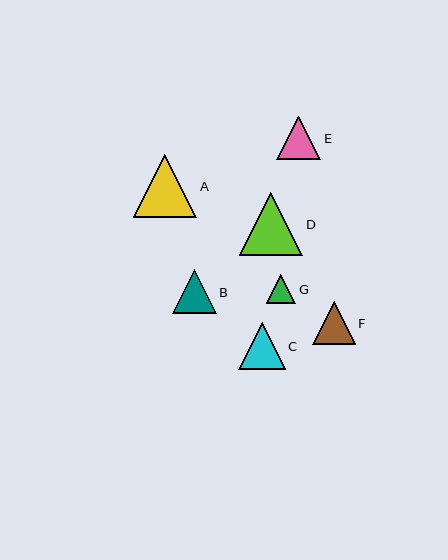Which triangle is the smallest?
Triangle G is the smallest with a size of approximately 29 pixels.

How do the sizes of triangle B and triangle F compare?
Triangle B and triangle F are approximately the same size.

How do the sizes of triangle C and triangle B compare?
Triangle C and triangle B are approximately the same size.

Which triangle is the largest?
Triangle A is the largest with a size of approximately 63 pixels.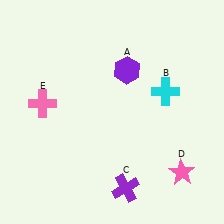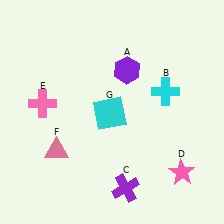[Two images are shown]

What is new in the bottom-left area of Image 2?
A cyan square (G) was added in the bottom-left area of Image 2.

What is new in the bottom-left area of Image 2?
A pink triangle (F) was added in the bottom-left area of Image 2.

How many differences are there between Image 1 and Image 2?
There are 2 differences between the two images.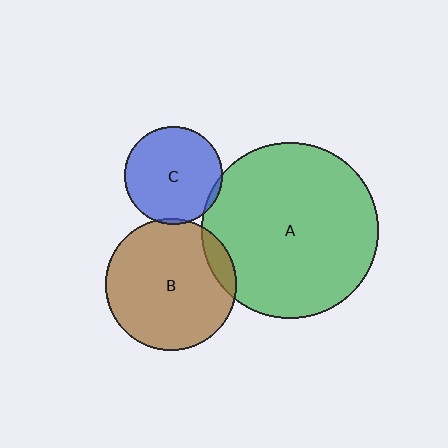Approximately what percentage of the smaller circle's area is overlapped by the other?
Approximately 5%.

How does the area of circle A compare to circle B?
Approximately 1.8 times.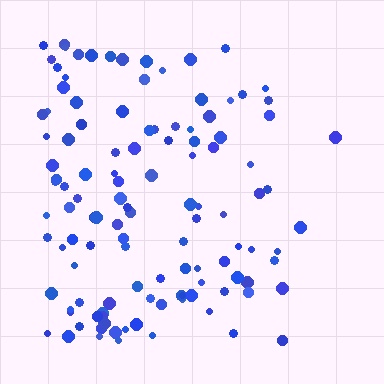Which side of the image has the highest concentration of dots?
The left.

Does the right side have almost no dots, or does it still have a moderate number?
Still a moderate number, just noticeably fewer than the left.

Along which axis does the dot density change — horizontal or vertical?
Horizontal.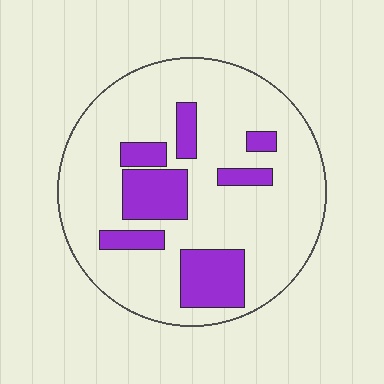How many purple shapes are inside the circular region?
7.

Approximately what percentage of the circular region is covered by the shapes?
Approximately 20%.